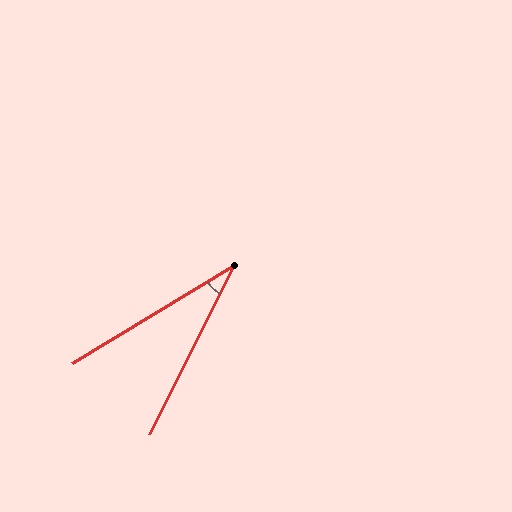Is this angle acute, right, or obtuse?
It is acute.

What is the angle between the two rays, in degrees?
Approximately 32 degrees.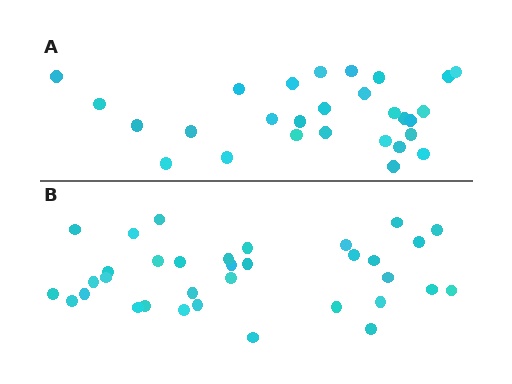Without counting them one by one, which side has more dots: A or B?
Region B (the bottom region) has more dots.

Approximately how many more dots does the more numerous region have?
Region B has about 6 more dots than region A.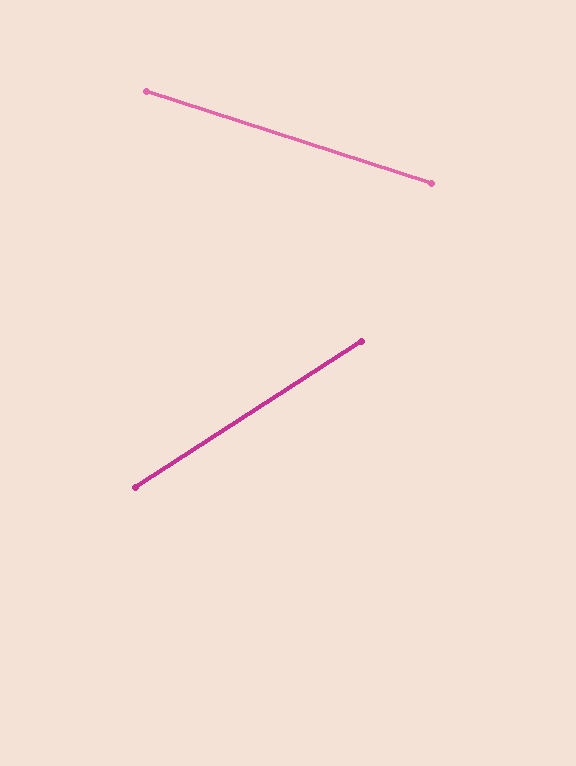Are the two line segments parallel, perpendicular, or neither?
Neither parallel nor perpendicular — they differ by about 51°.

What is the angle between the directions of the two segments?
Approximately 51 degrees.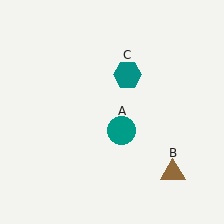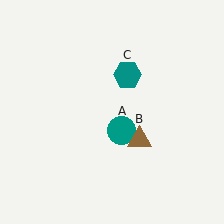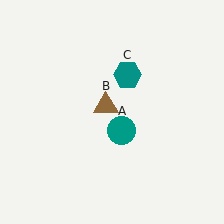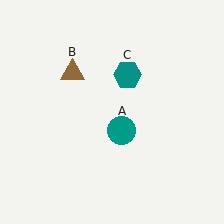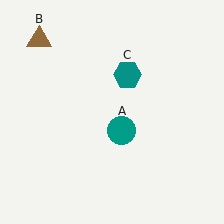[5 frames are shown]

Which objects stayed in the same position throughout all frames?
Teal circle (object A) and teal hexagon (object C) remained stationary.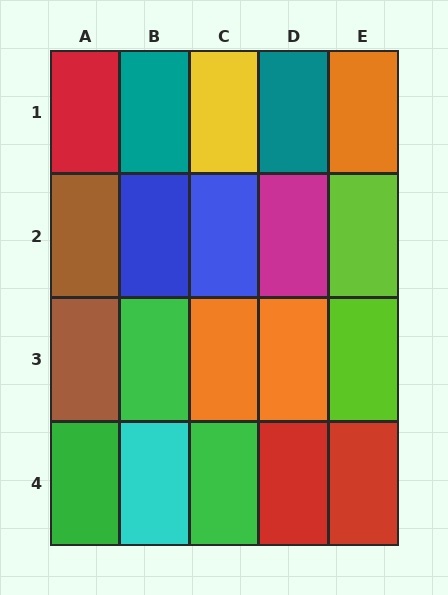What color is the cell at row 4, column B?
Cyan.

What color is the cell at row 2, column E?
Lime.